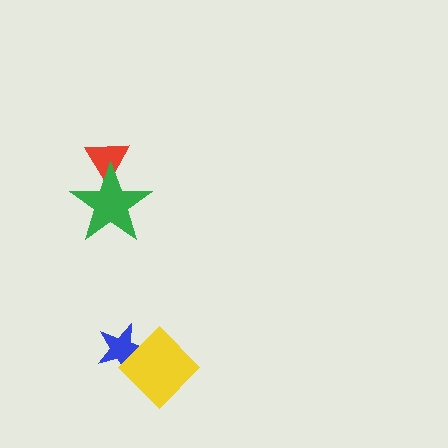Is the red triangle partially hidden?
Yes, it is partially covered by another shape.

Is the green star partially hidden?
No, no other shape covers it.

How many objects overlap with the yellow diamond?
1 object overlaps with the yellow diamond.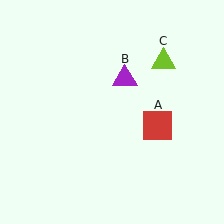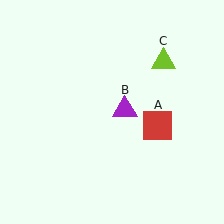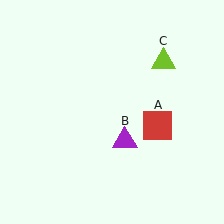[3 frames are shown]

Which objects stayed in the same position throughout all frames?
Red square (object A) and lime triangle (object C) remained stationary.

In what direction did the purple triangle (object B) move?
The purple triangle (object B) moved down.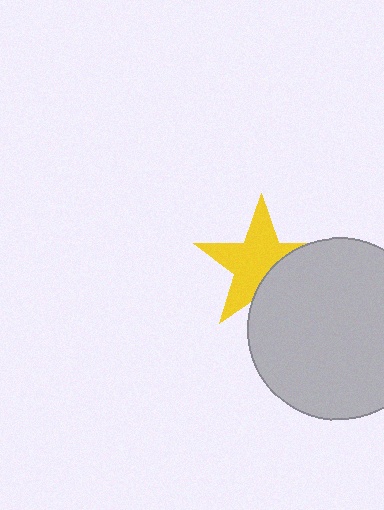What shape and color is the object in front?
The object in front is a light gray circle.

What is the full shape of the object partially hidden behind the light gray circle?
The partially hidden object is a yellow star.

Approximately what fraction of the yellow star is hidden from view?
Roughly 33% of the yellow star is hidden behind the light gray circle.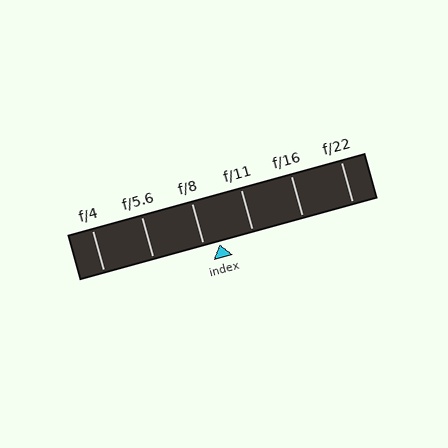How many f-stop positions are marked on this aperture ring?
There are 6 f-stop positions marked.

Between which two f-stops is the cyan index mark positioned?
The index mark is between f/8 and f/11.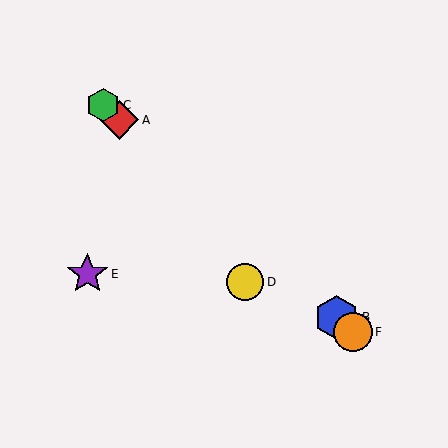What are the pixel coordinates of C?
Object C is at (103, 105).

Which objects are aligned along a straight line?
Objects A, B, C, F are aligned along a straight line.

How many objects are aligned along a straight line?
4 objects (A, B, C, F) are aligned along a straight line.